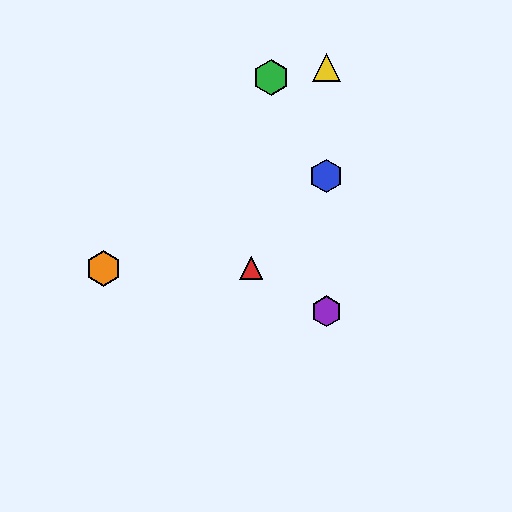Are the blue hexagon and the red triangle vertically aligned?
No, the blue hexagon is at x≈326 and the red triangle is at x≈251.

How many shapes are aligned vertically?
3 shapes (the blue hexagon, the yellow triangle, the purple hexagon) are aligned vertically.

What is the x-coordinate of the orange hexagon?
The orange hexagon is at x≈103.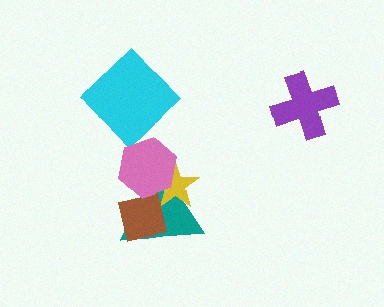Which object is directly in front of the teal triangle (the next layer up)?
The yellow star is directly in front of the teal triangle.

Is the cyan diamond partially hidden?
Yes, it is partially covered by another shape.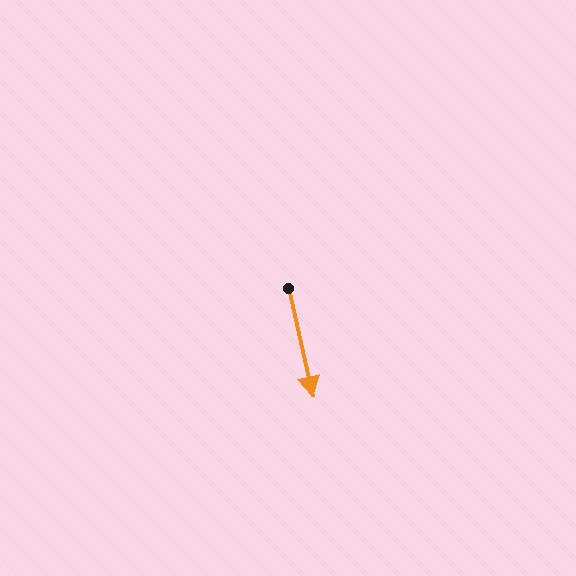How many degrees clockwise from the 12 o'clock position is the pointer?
Approximately 167 degrees.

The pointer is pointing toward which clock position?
Roughly 6 o'clock.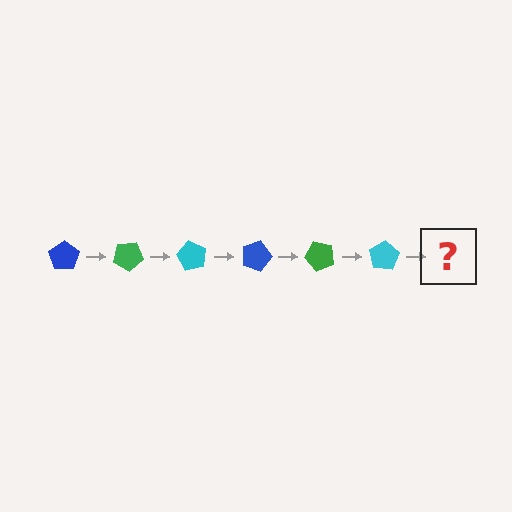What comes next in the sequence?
The next element should be a blue pentagon, rotated 180 degrees from the start.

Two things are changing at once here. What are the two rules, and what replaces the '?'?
The two rules are that it rotates 30 degrees each step and the color cycles through blue, green, and cyan. The '?' should be a blue pentagon, rotated 180 degrees from the start.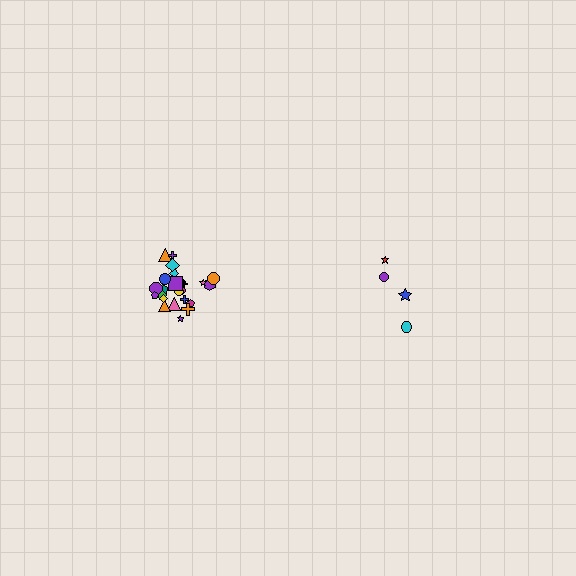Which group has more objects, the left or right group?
The left group.